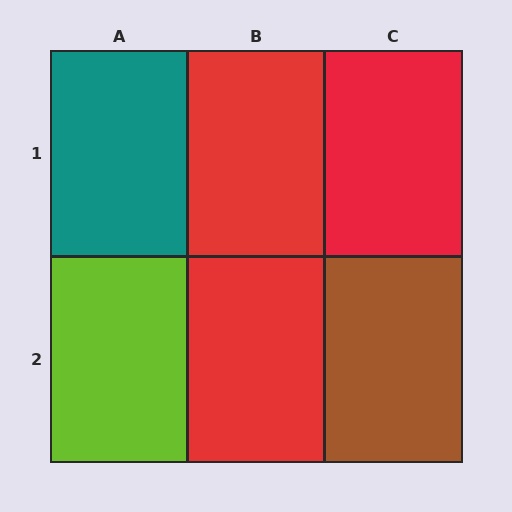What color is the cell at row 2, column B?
Red.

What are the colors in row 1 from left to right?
Teal, red, red.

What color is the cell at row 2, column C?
Brown.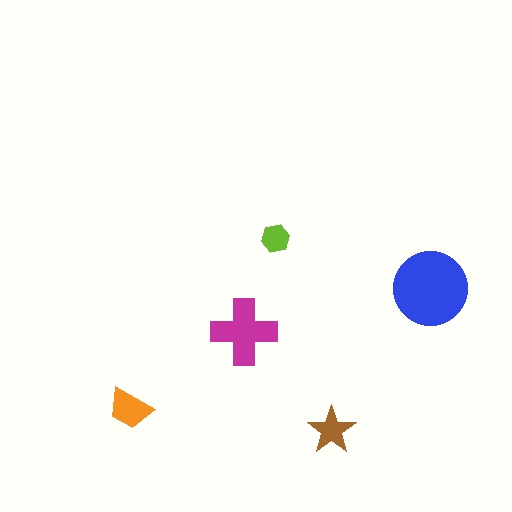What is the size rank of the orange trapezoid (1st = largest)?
3rd.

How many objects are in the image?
There are 5 objects in the image.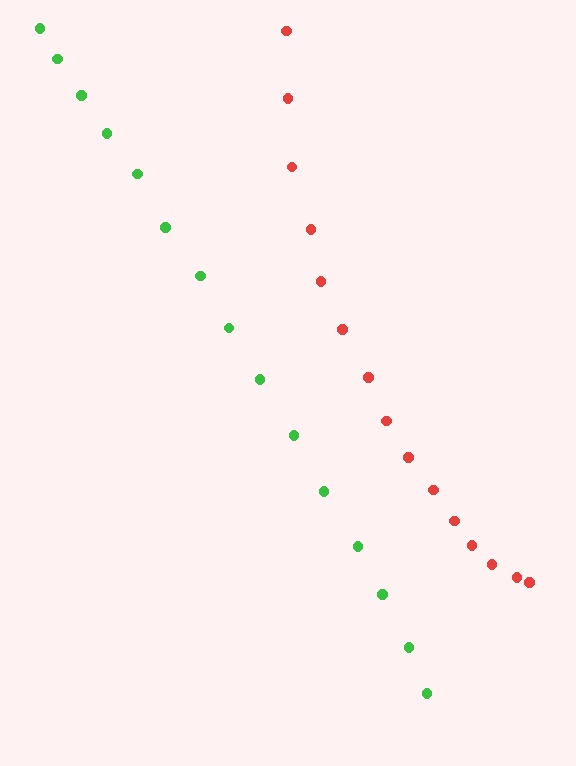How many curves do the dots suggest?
There are 2 distinct paths.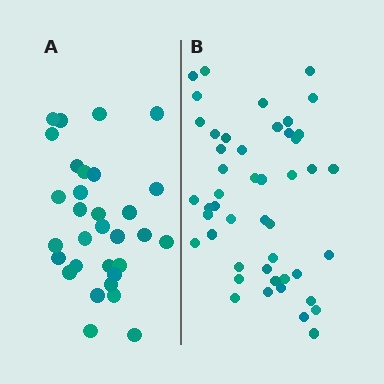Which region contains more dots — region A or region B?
Region B (the right region) has more dots.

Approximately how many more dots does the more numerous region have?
Region B has approximately 15 more dots than region A.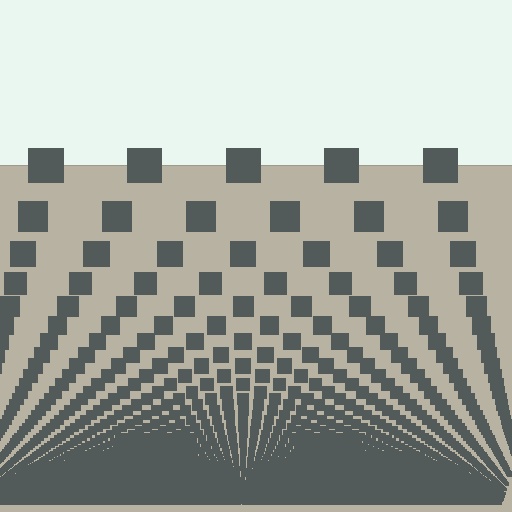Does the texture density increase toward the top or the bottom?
Density increases toward the bottom.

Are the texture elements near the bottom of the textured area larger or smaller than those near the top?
Smaller. The gradient is inverted — elements near the bottom are smaller and denser.